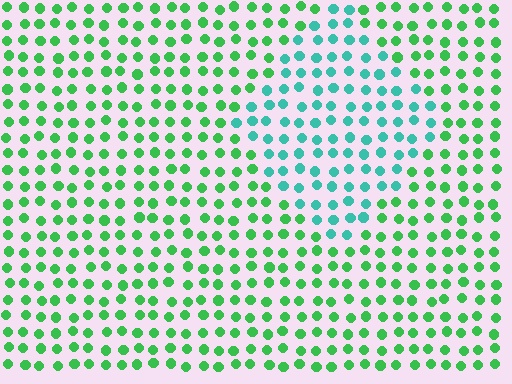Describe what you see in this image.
The image is filled with small green elements in a uniform arrangement. A diamond-shaped region is visible where the elements are tinted to a slightly different hue, forming a subtle color boundary.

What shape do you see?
I see a diamond.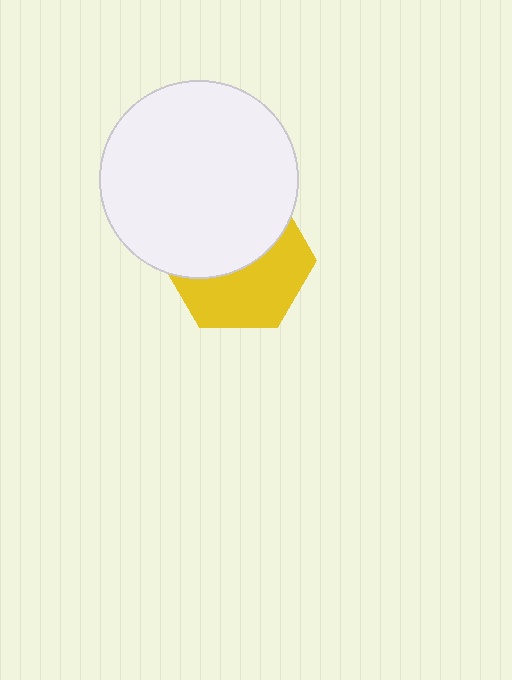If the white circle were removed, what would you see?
You would see the complete yellow hexagon.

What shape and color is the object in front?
The object in front is a white circle.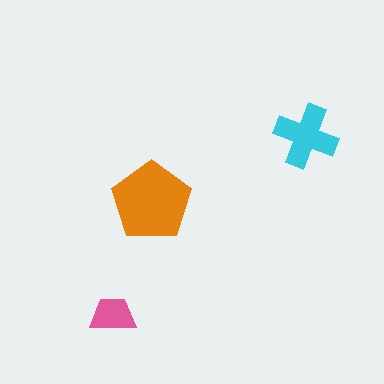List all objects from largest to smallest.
The orange pentagon, the cyan cross, the pink trapezoid.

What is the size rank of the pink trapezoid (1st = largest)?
3rd.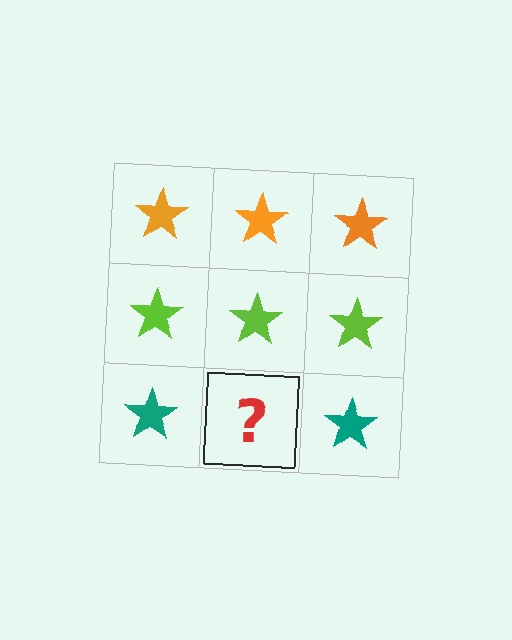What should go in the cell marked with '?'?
The missing cell should contain a teal star.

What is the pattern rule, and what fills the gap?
The rule is that each row has a consistent color. The gap should be filled with a teal star.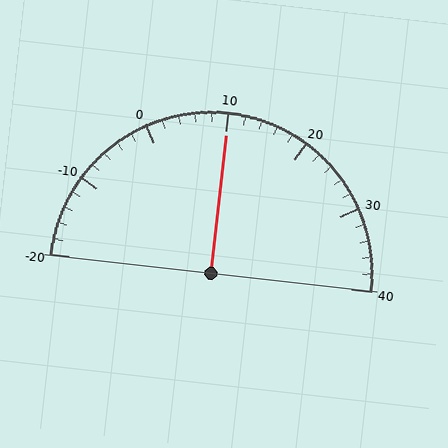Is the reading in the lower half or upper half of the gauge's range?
The reading is in the upper half of the range (-20 to 40).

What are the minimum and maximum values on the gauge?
The gauge ranges from -20 to 40.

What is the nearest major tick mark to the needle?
The nearest major tick mark is 10.